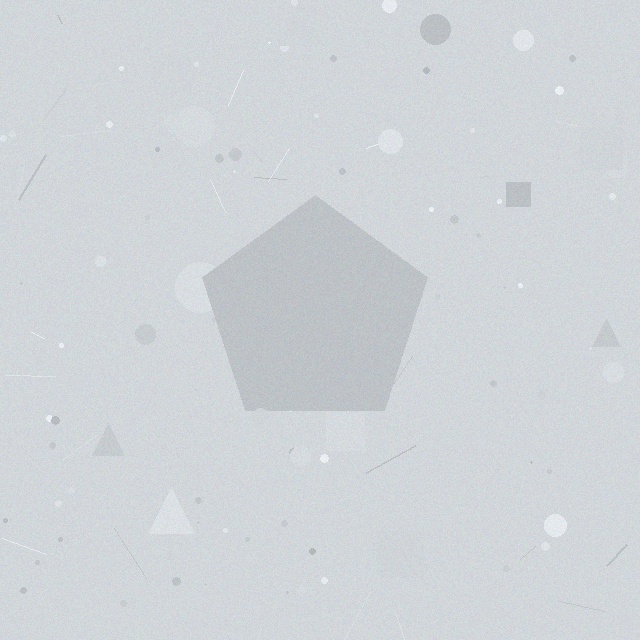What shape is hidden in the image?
A pentagon is hidden in the image.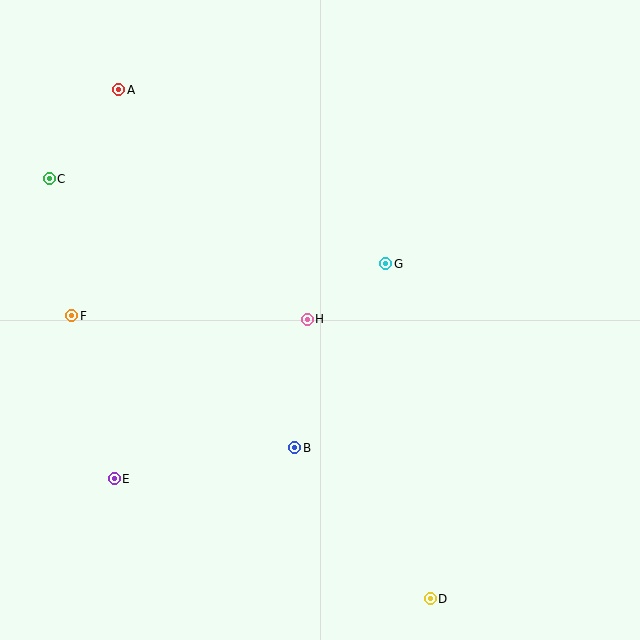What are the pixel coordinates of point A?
Point A is at (119, 90).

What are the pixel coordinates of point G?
Point G is at (386, 264).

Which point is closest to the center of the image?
Point H at (307, 319) is closest to the center.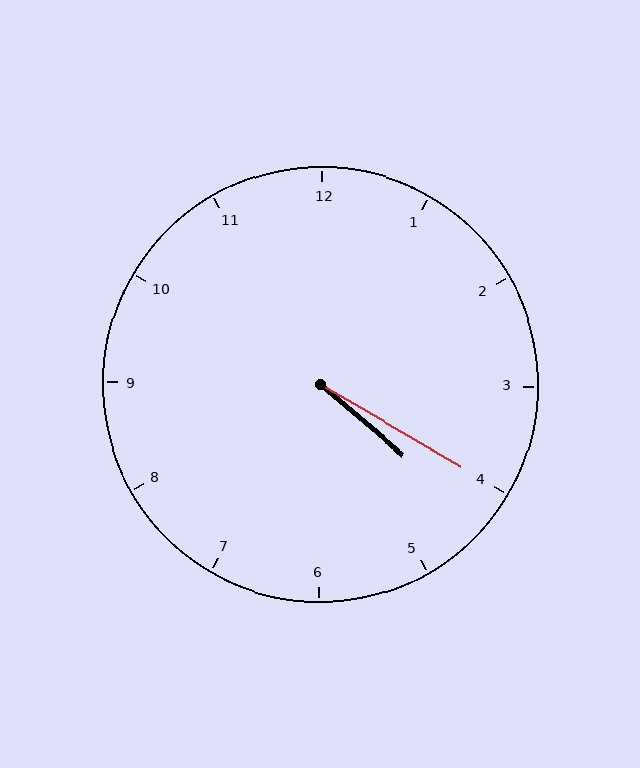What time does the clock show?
4:20.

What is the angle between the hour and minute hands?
Approximately 10 degrees.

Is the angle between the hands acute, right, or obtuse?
It is acute.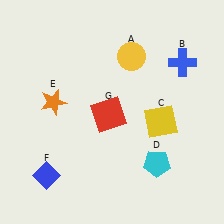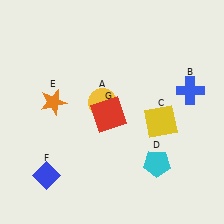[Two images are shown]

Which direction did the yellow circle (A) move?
The yellow circle (A) moved down.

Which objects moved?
The objects that moved are: the yellow circle (A), the blue cross (B).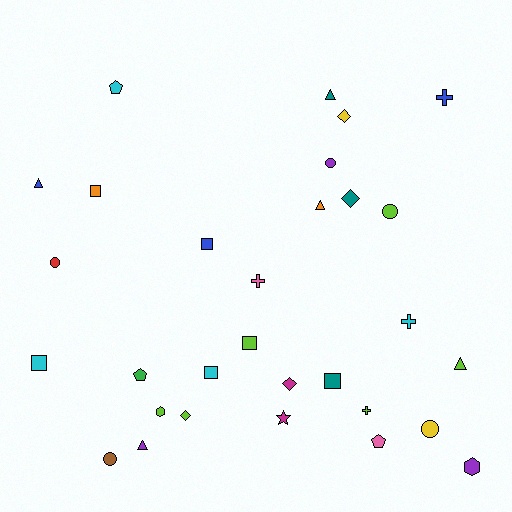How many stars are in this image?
There is 1 star.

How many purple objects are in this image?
There are 3 purple objects.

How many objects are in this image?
There are 30 objects.